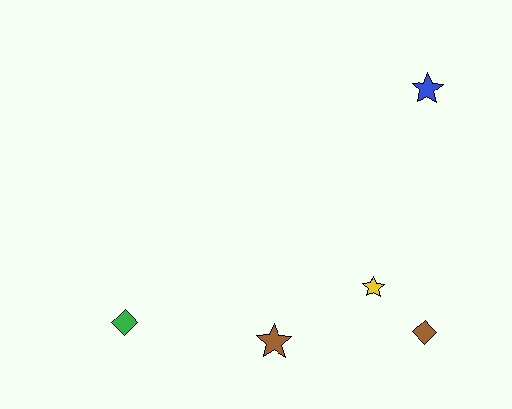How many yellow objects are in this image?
There is 1 yellow object.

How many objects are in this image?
There are 5 objects.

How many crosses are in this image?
There are no crosses.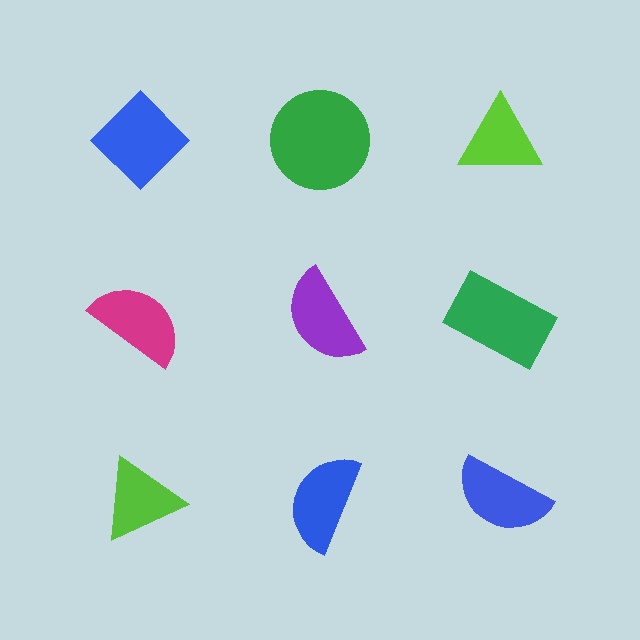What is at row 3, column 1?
A lime triangle.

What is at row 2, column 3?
A green rectangle.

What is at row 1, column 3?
A lime triangle.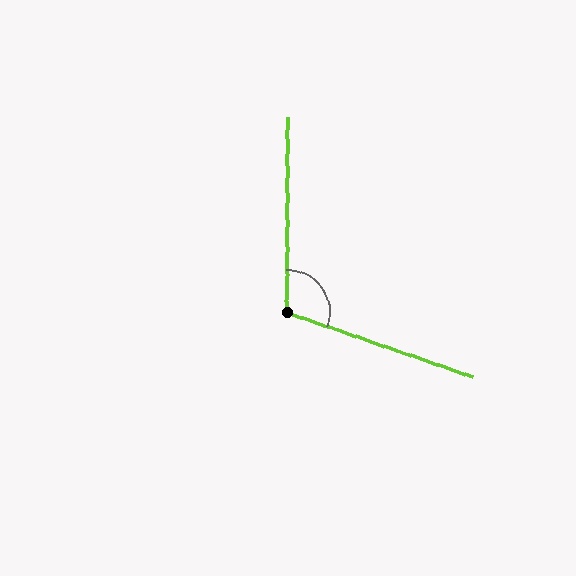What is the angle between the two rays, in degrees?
Approximately 109 degrees.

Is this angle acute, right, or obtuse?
It is obtuse.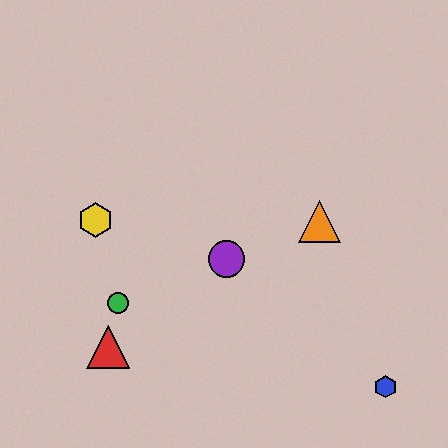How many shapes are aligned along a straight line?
3 shapes (the green circle, the purple circle, the orange triangle) are aligned along a straight line.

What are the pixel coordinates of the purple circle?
The purple circle is at (226, 259).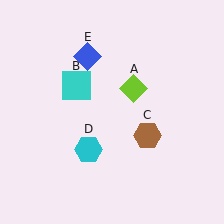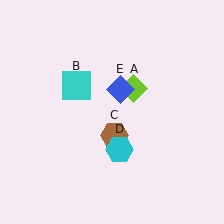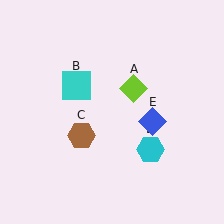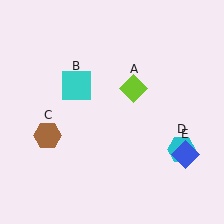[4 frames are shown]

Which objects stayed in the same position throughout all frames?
Lime diamond (object A) and cyan square (object B) remained stationary.